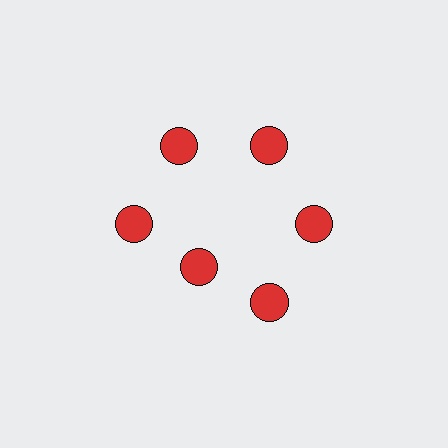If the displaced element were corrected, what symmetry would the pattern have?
It would have 6-fold rotational symmetry — the pattern would map onto itself every 60 degrees.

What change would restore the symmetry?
The symmetry would be restored by moving it outward, back onto the ring so that all 6 circles sit at equal angles and equal distance from the center.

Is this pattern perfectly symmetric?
No. The 6 red circles are arranged in a ring, but one element near the 7 o'clock position is pulled inward toward the center, breaking the 6-fold rotational symmetry.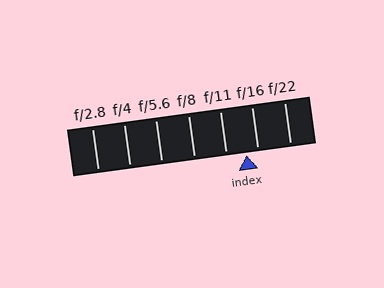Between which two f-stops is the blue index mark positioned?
The index mark is between f/11 and f/16.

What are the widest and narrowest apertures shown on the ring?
The widest aperture shown is f/2.8 and the narrowest is f/22.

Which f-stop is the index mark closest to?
The index mark is closest to f/16.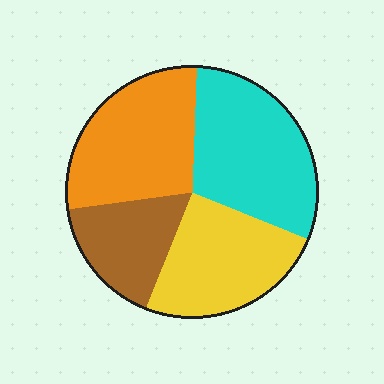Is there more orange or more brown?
Orange.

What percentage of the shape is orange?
Orange covers 28% of the shape.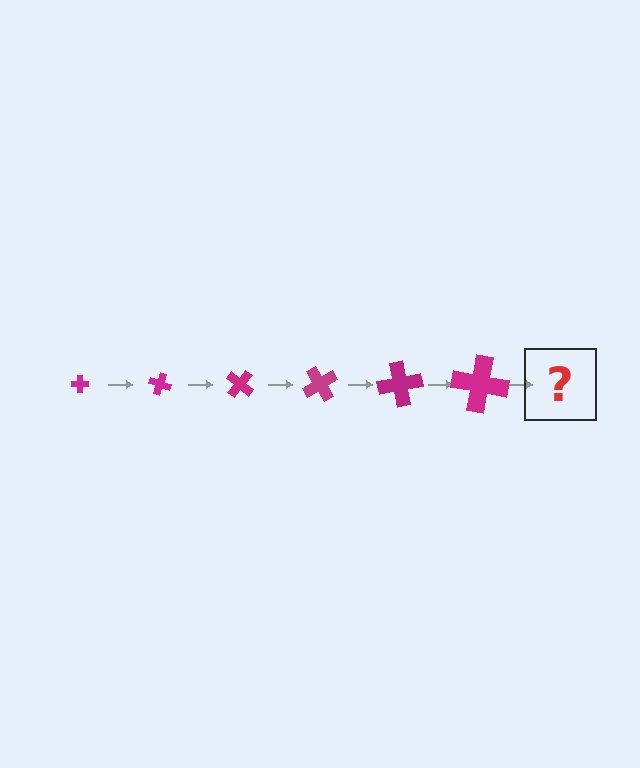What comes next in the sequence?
The next element should be a cross, larger than the previous one and rotated 120 degrees from the start.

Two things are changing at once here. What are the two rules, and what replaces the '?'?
The two rules are that the cross grows larger each step and it rotates 20 degrees each step. The '?' should be a cross, larger than the previous one and rotated 120 degrees from the start.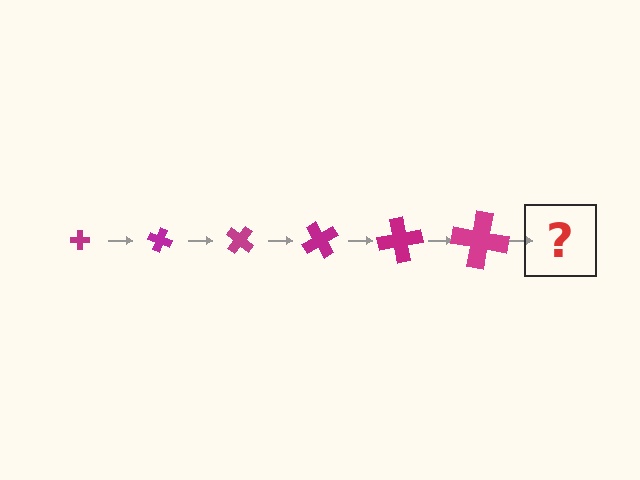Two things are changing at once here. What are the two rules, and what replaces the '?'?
The two rules are that the cross grows larger each step and it rotates 20 degrees each step. The '?' should be a cross, larger than the previous one and rotated 120 degrees from the start.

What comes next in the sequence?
The next element should be a cross, larger than the previous one and rotated 120 degrees from the start.